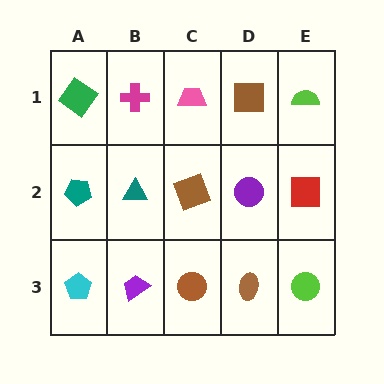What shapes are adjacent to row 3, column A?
A teal pentagon (row 2, column A), a purple trapezoid (row 3, column B).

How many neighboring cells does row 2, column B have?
4.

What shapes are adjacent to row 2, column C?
A pink trapezoid (row 1, column C), a brown circle (row 3, column C), a teal triangle (row 2, column B), a purple circle (row 2, column D).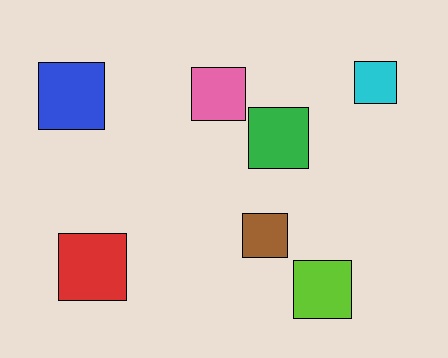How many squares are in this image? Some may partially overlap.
There are 7 squares.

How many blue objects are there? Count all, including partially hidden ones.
There is 1 blue object.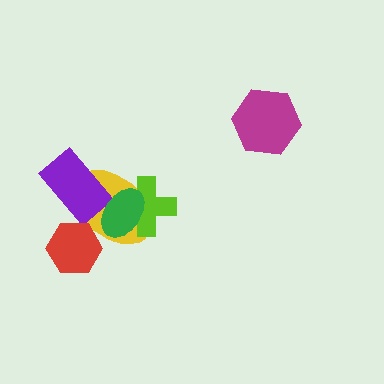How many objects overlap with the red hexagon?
1 object overlaps with the red hexagon.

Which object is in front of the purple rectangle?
The green ellipse is in front of the purple rectangle.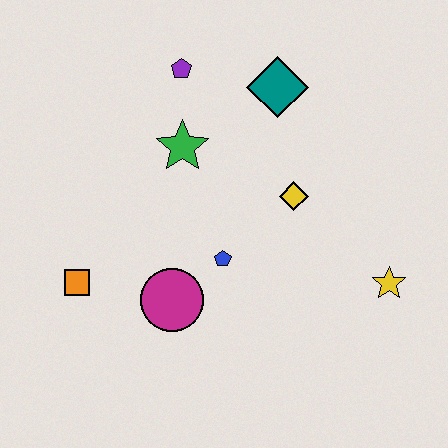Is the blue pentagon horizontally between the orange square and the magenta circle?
No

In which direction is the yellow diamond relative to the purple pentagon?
The yellow diamond is below the purple pentagon.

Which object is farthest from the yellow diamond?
The orange square is farthest from the yellow diamond.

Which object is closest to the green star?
The purple pentagon is closest to the green star.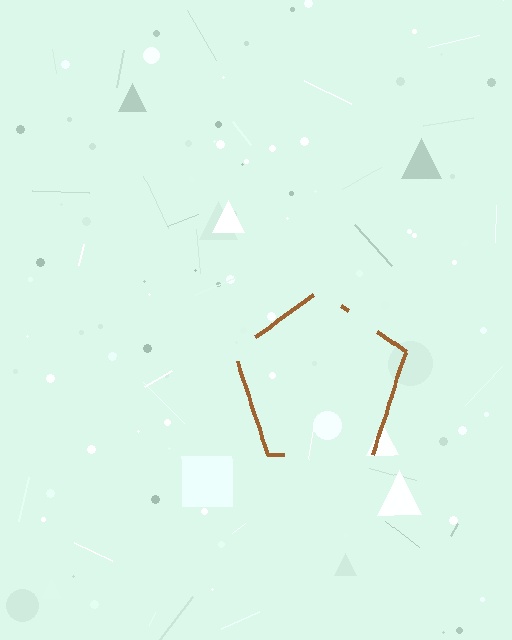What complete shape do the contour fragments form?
The contour fragments form a pentagon.